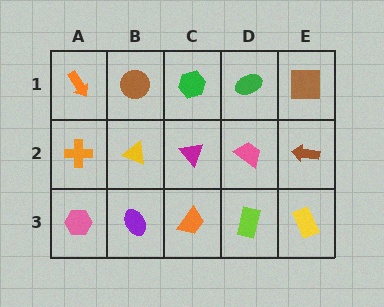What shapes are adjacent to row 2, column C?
A green hexagon (row 1, column C), an orange trapezoid (row 3, column C), a yellow triangle (row 2, column B), a pink trapezoid (row 2, column D).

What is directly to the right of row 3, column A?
A purple ellipse.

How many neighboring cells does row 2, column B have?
4.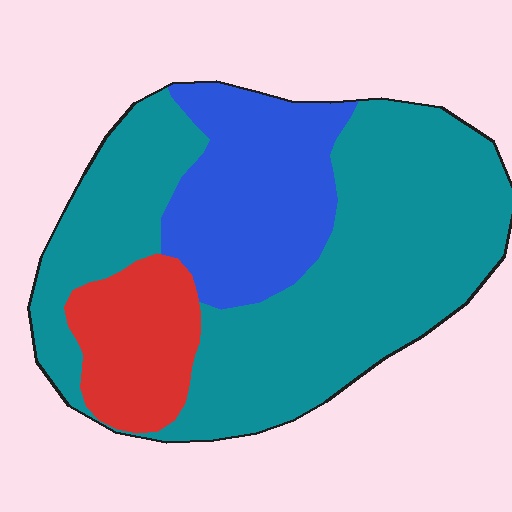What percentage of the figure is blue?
Blue takes up about one quarter (1/4) of the figure.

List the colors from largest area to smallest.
From largest to smallest: teal, blue, red.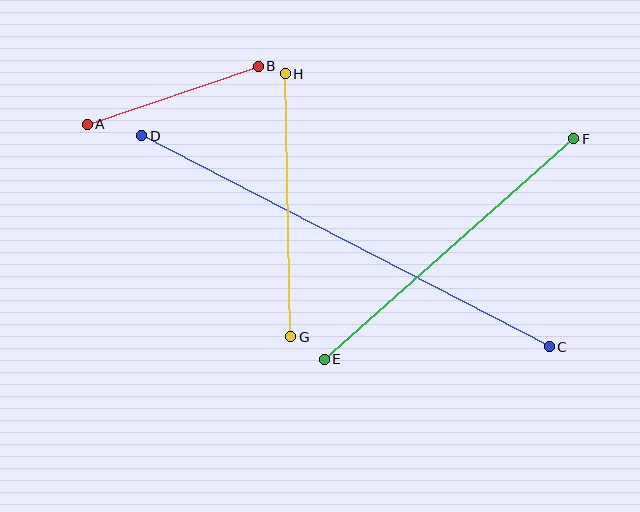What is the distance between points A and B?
The distance is approximately 181 pixels.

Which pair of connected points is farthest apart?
Points C and D are farthest apart.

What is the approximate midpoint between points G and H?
The midpoint is at approximately (288, 205) pixels.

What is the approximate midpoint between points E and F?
The midpoint is at approximately (449, 249) pixels.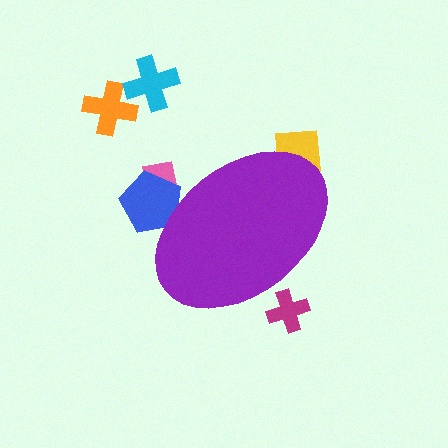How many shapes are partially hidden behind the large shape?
4 shapes are partially hidden.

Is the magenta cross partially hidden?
Yes, the magenta cross is partially hidden behind the purple ellipse.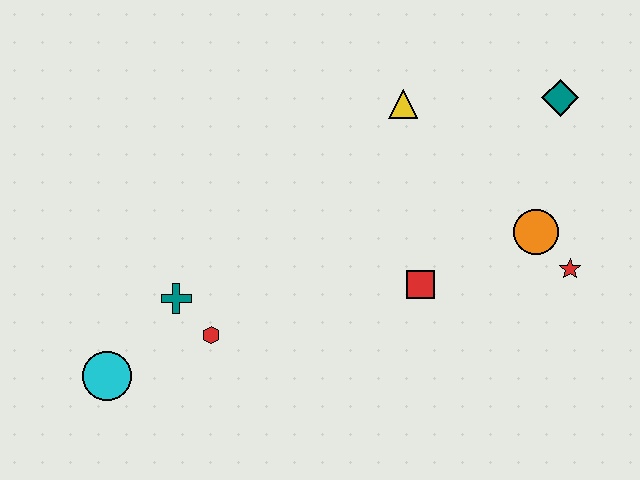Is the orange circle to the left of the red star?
Yes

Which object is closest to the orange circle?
The red star is closest to the orange circle.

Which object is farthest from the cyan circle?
The teal diamond is farthest from the cyan circle.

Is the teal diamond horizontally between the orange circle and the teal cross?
No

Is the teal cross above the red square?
No